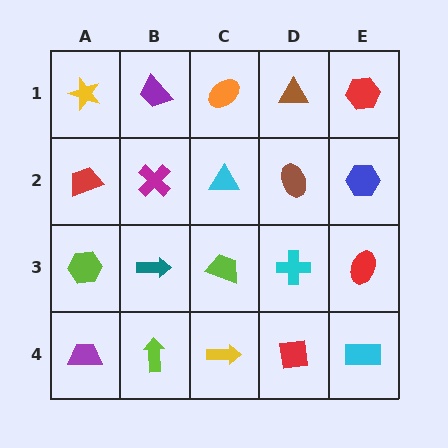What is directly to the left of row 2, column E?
A brown ellipse.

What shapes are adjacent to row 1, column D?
A brown ellipse (row 2, column D), an orange ellipse (row 1, column C), a red hexagon (row 1, column E).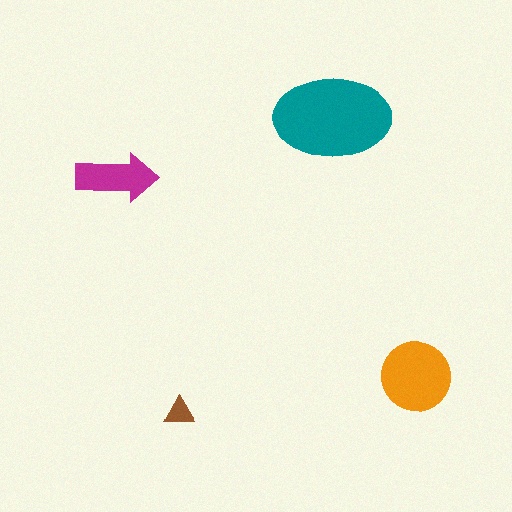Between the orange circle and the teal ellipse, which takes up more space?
The teal ellipse.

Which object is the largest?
The teal ellipse.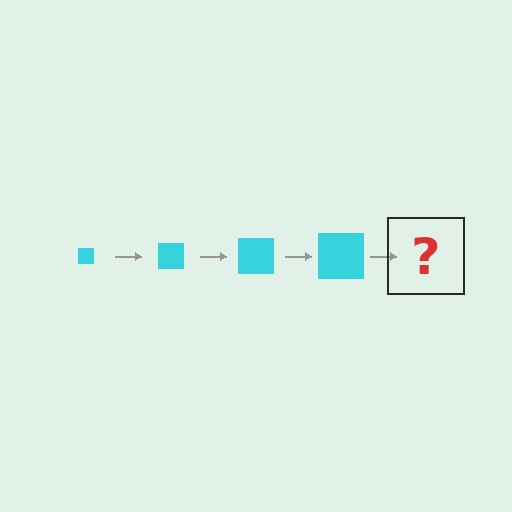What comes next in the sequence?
The next element should be a cyan square, larger than the previous one.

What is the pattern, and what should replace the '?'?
The pattern is that the square gets progressively larger each step. The '?' should be a cyan square, larger than the previous one.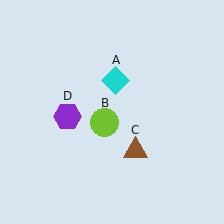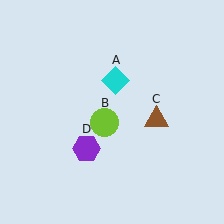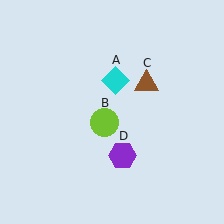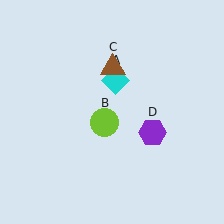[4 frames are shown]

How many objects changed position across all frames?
2 objects changed position: brown triangle (object C), purple hexagon (object D).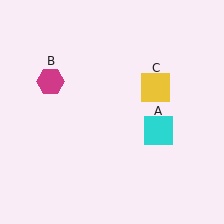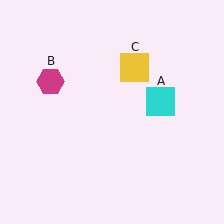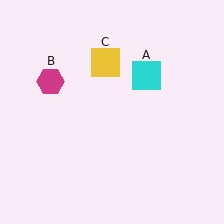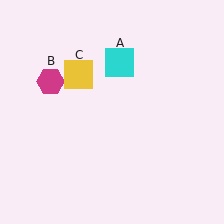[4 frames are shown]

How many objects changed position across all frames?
2 objects changed position: cyan square (object A), yellow square (object C).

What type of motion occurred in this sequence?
The cyan square (object A), yellow square (object C) rotated counterclockwise around the center of the scene.